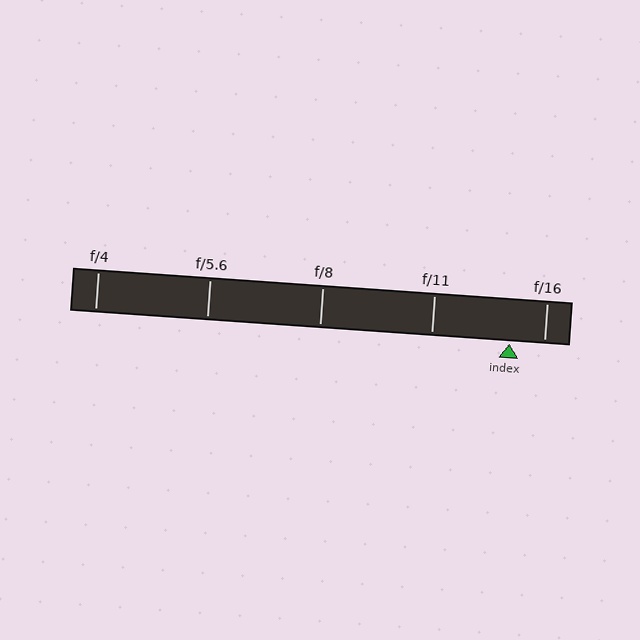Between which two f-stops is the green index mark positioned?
The index mark is between f/11 and f/16.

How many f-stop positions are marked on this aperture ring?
There are 5 f-stop positions marked.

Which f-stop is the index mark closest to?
The index mark is closest to f/16.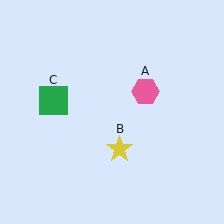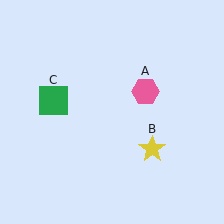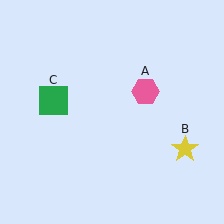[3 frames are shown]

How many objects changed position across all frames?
1 object changed position: yellow star (object B).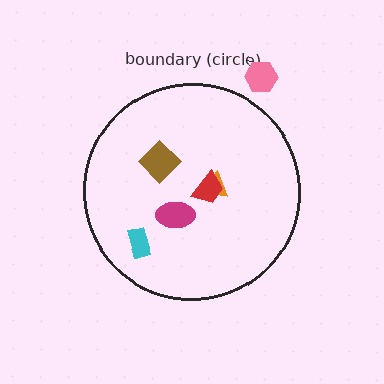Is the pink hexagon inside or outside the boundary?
Outside.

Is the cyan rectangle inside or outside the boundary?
Inside.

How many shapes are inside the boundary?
5 inside, 1 outside.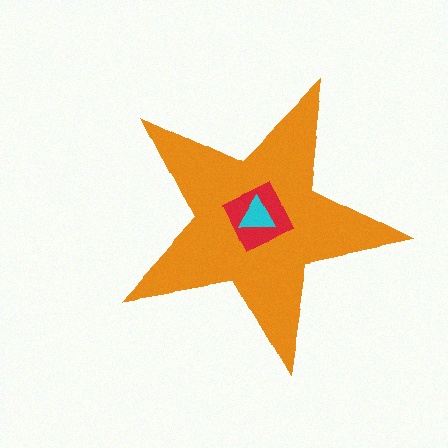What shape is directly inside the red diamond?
The cyan triangle.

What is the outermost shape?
The orange star.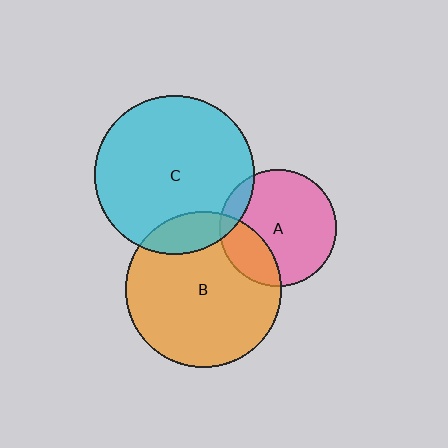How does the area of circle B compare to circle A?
Approximately 1.8 times.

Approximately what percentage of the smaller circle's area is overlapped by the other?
Approximately 15%.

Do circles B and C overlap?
Yes.